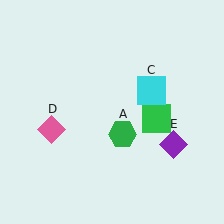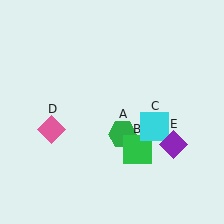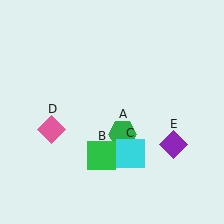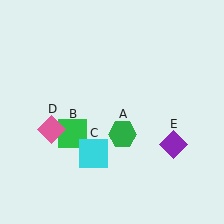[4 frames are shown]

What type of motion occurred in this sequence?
The green square (object B), cyan square (object C) rotated clockwise around the center of the scene.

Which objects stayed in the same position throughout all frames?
Green hexagon (object A) and pink diamond (object D) and purple diamond (object E) remained stationary.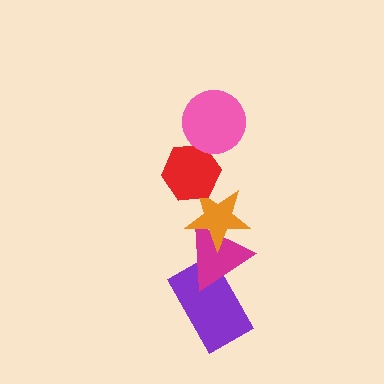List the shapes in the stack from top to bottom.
From top to bottom: the pink circle, the red hexagon, the orange star, the magenta triangle, the purple rectangle.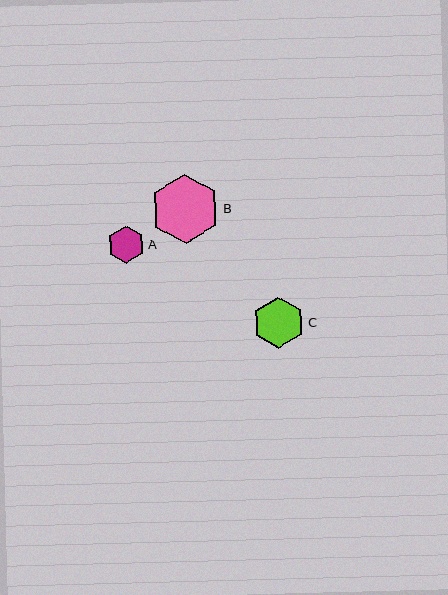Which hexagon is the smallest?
Hexagon A is the smallest with a size of approximately 37 pixels.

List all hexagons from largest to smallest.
From largest to smallest: B, C, A.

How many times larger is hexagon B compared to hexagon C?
Hexagon B is approximately 1.3 times the size of hexagon C.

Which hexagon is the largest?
Hexagon B is the largest with a size of approximately 68 pixels.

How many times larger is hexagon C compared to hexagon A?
Hexagon C is approximately 1.4 times the size of hexagon A.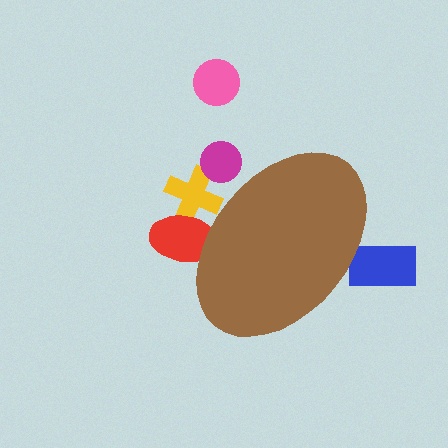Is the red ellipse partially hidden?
Yes, the red ellipse is partially hidden behind the brown ellipse.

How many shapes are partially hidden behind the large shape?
4 shapes are partially hidden.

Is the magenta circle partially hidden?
Yes, the magenta circle is partially hidden behind the brown ellipse.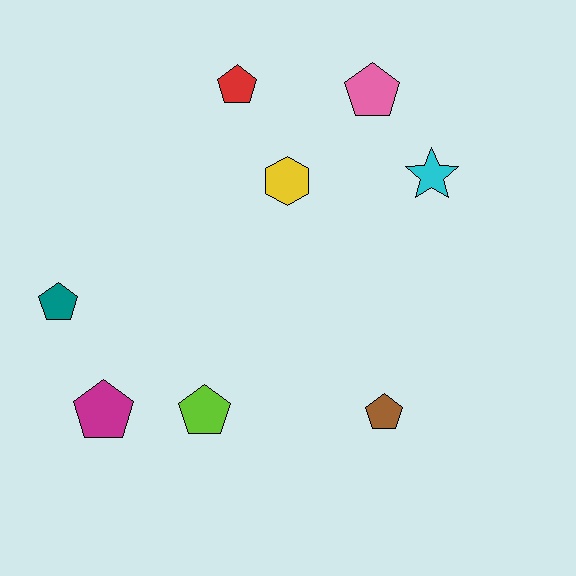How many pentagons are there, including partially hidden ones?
There are 6 pentagons.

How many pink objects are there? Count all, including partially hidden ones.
There is 1 pink object.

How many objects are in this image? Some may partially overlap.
There are 8 objects.